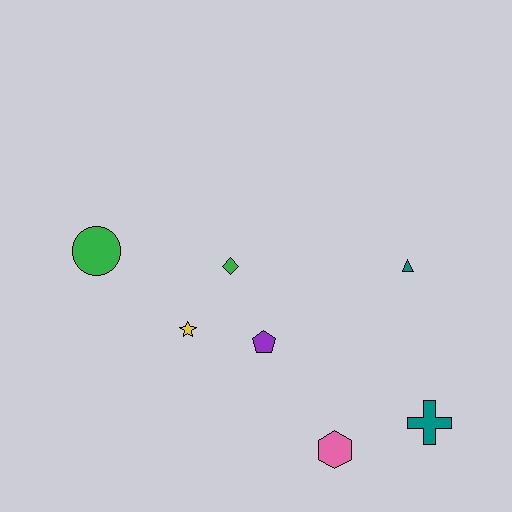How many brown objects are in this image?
There are no brown objects.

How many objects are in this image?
There are 7 objects.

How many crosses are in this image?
There is 1 cross.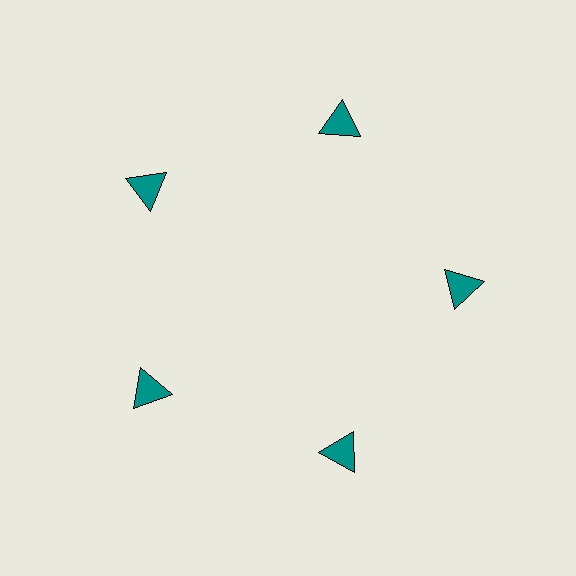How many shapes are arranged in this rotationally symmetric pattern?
There are 5 shapes, arranged in 5 groups of 1.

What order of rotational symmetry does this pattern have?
This pattern has 5-fold rotational symmetry.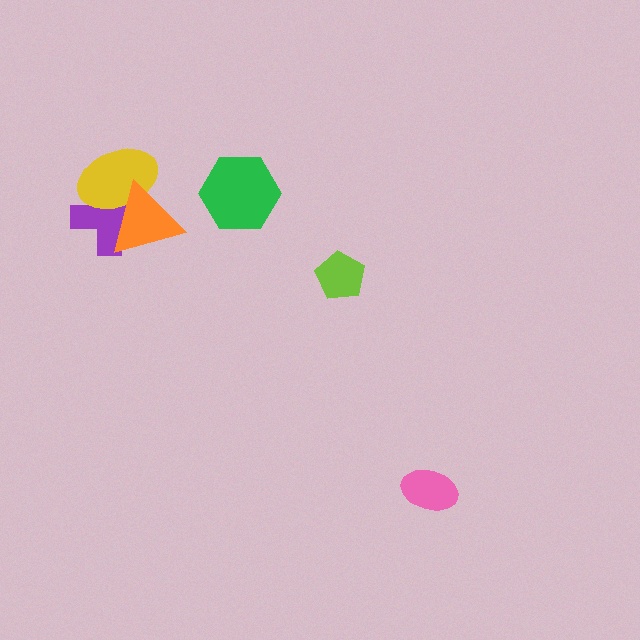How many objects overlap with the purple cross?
2 objects overlap with the purple cross.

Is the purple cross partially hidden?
Yes, it is partially covered by another shape.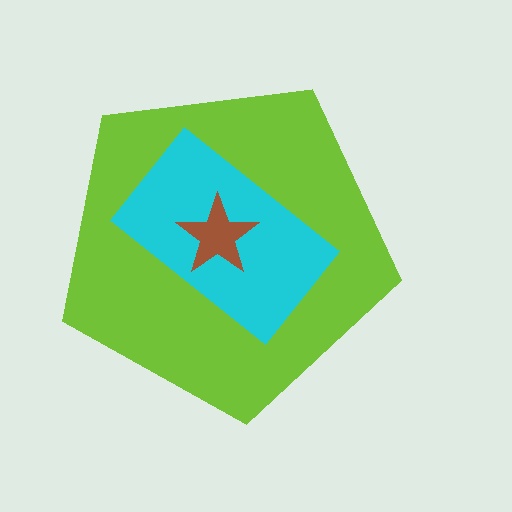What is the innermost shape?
The brown star.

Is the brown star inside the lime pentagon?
Yes.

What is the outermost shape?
The lime pentagon.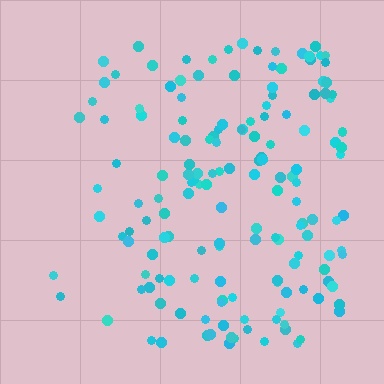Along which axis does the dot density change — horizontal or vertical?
Horizontal.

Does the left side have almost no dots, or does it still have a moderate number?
Still a moderate number, just noticeably fewer than the right.